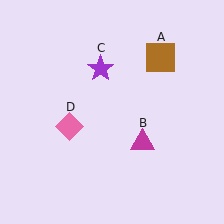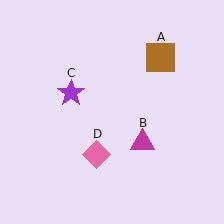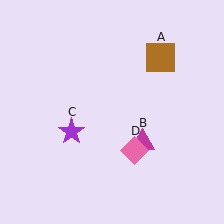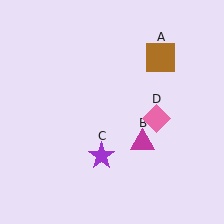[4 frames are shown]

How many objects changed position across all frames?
2 objects changed position: purple star (object C), pink diamond (object D).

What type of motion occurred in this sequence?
The purple star (object C), pink diamond (object D) rotated counterclockwise around the center of the scene.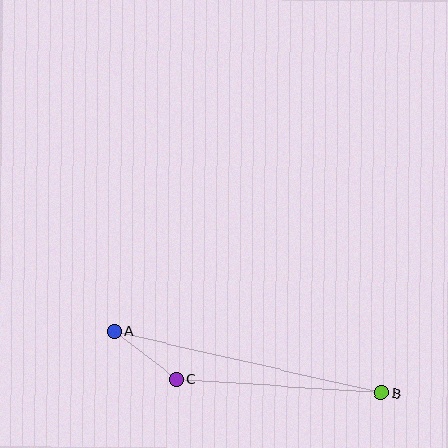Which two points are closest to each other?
Points A and C are closest to each other.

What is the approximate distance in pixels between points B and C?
The distance between B and C is approximately 206 pixels.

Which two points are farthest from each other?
Points A and B are farthest from each other.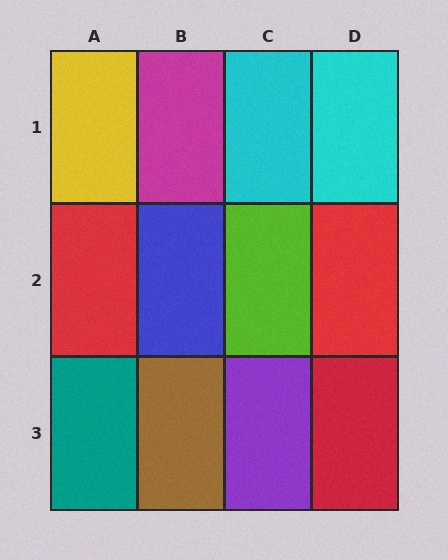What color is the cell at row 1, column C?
Cyan.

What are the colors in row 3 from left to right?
Teal, brown, purple, red.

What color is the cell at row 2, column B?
Blue.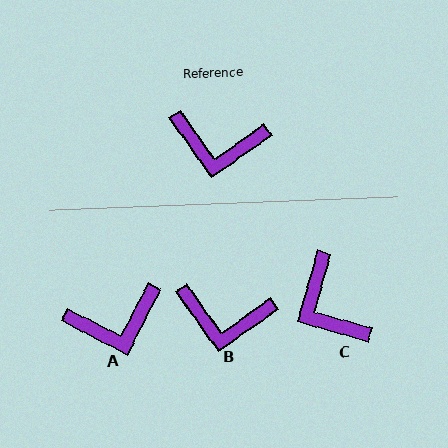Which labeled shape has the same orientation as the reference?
B.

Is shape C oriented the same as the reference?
No, it is off by about 51 degrees.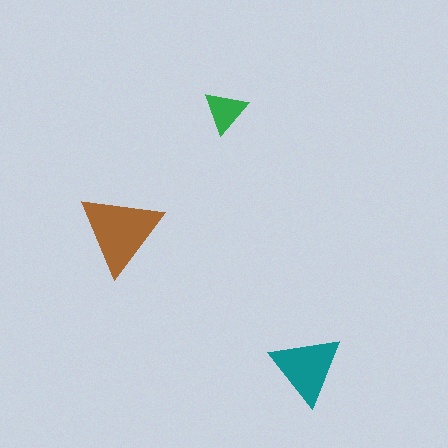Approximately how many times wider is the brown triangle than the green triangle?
About 2 times wider.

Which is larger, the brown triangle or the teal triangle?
The brown one.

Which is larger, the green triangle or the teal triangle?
The teal one.